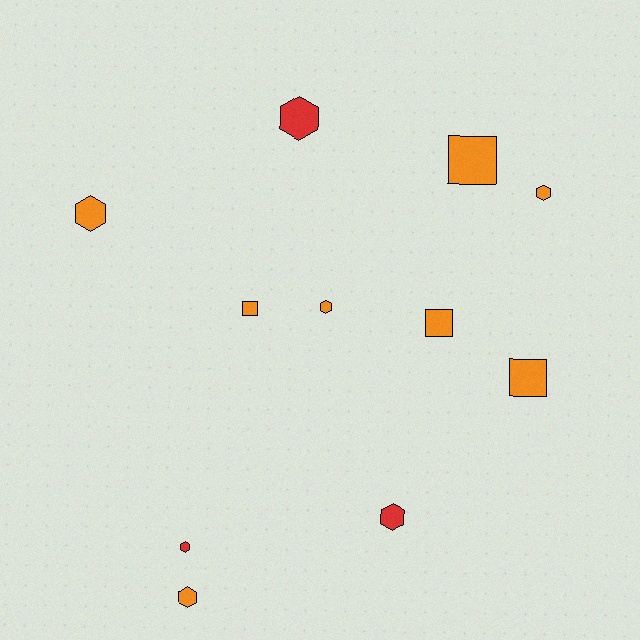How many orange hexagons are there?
There are 4 orange hexagons.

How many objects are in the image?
There are 11 objects.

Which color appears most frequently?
Orange, with 8 objects.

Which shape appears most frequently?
Hexagon, with 7 objects.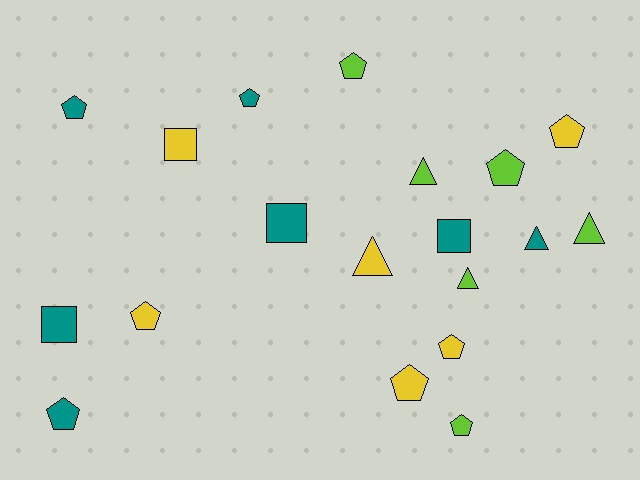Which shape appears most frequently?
Pentagon, with 10 objects.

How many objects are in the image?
There are 19 objects.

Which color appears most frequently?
Teal, with 7 objects.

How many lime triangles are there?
There are 3 lime triangles.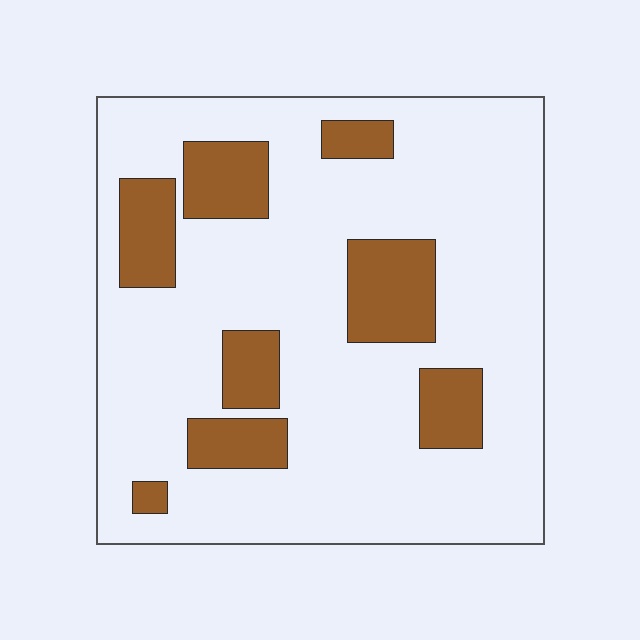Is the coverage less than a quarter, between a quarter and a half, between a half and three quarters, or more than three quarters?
Less than a quarter.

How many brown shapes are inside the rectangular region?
8.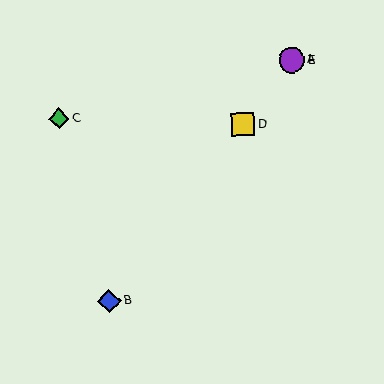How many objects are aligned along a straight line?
4 objects (A, B, D, E) are aligned along a straight line.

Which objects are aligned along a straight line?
Objects A, B, D, E are aligned along a straight line.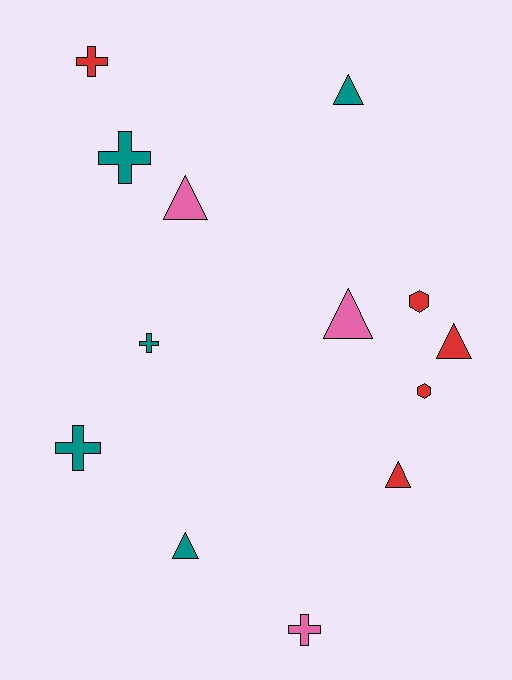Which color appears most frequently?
Red, with 5 objects.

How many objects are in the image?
There are 13 objects.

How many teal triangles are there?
There are 2 teal triangles.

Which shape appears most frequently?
Triangle, with 6 objects.